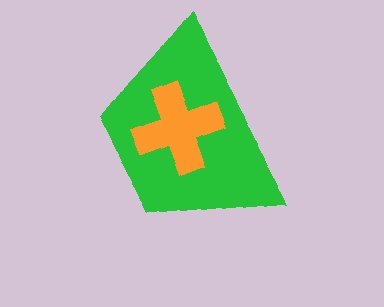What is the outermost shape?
The green trapezoid.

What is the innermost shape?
The orange cross.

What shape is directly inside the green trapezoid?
The orange cross.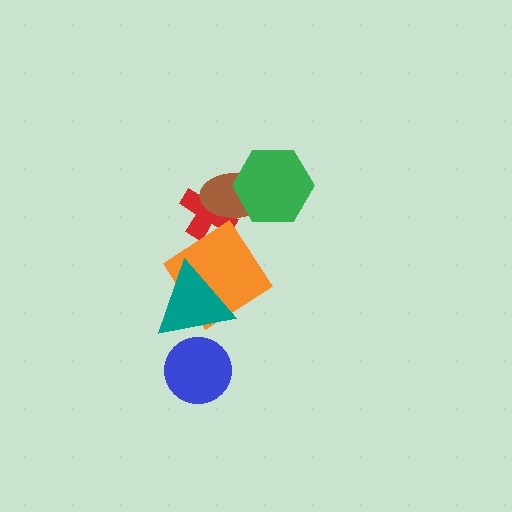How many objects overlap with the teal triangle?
2 objects overlap with the teal triangle.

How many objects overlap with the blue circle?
1 object overlaps with the blue circle.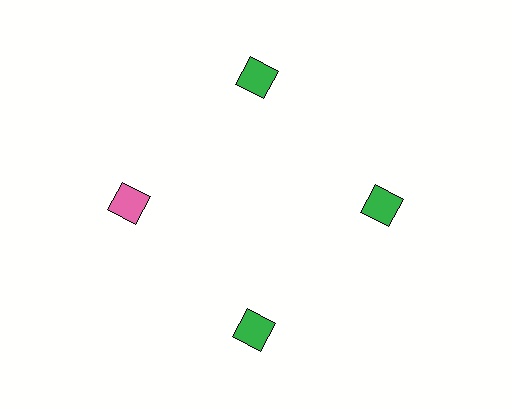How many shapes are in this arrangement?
There are 4 shapes arranged in a ring pattern.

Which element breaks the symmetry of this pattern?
The pink diamond at roughly the 9 o'clock position breaks the symmetry. All other shapes are green diamonds.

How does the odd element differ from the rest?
It has a different color: pink instead of green.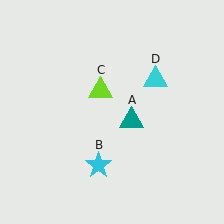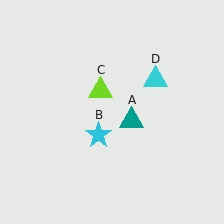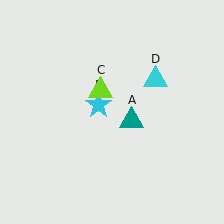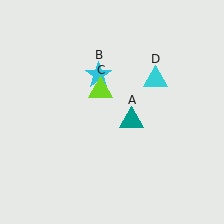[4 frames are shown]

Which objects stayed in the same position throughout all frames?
Teal triangle (object A) and lime triangle (object C) and cyan triangle (object D) remained stationary.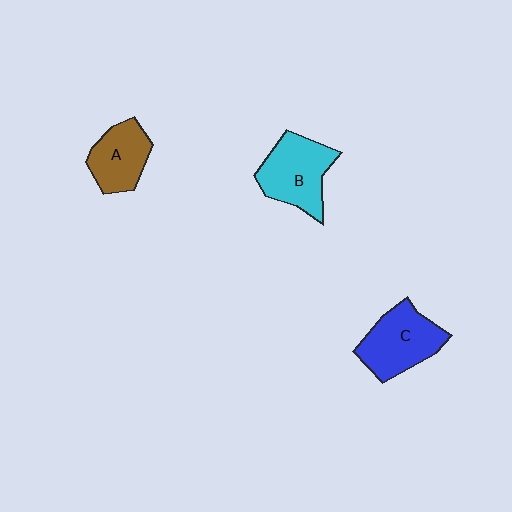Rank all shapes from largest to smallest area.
From largest to smallest: B (cyan), C (blue), A (brown).